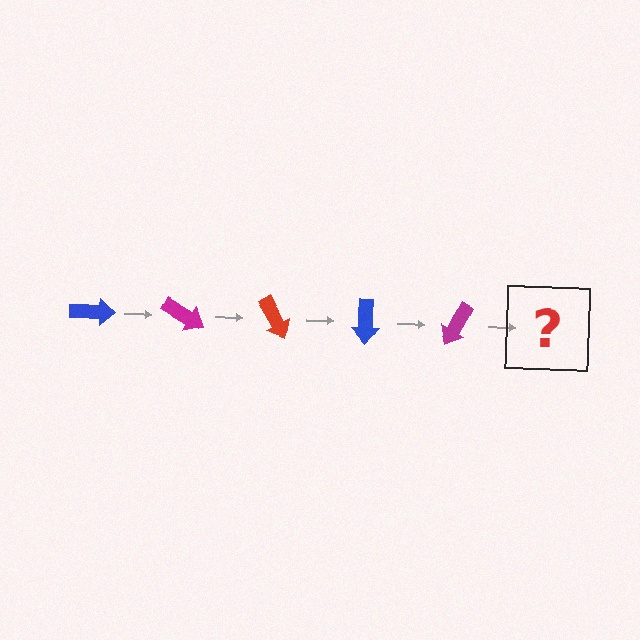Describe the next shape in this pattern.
It should be a red arrow, rotated 150 degrees from the start.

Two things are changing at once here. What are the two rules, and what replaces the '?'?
The two rules are that it rotates 30 degrees each step and the color cycles through blue, magenta, and red. The '?' should be a red arrow, rotated 150 degrees from the start.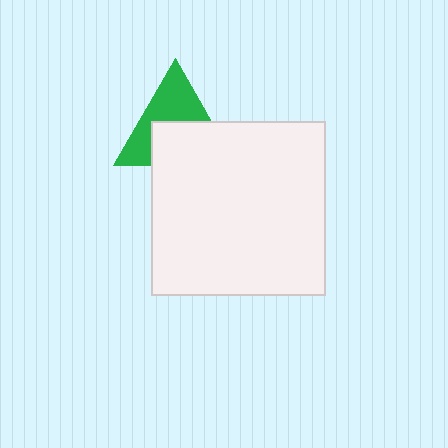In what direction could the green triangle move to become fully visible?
The green triangle could move up. That would shift it out from behind the white square entirely.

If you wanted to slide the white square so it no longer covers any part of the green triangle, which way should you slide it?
Slide it down — that is the most direct way to separate the two shapes.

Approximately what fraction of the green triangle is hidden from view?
Roughly 48% of the green triangle is hidden behind the white square.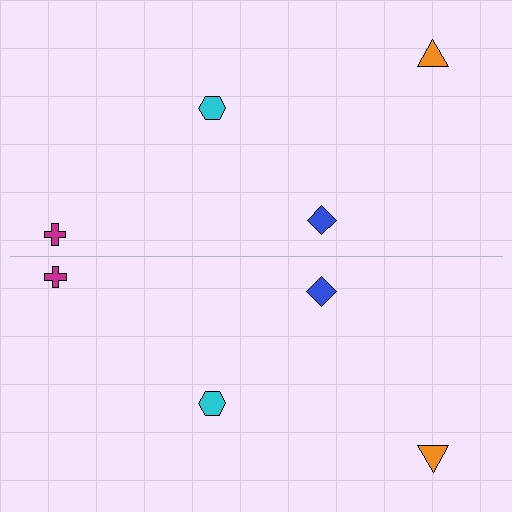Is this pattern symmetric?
Yes, this pattern has bilateral (reflection) symmetry.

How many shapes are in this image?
There are 8 shapes in this image.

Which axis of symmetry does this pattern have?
The pattern has a horizontal axis of symmetry running through the center of the image.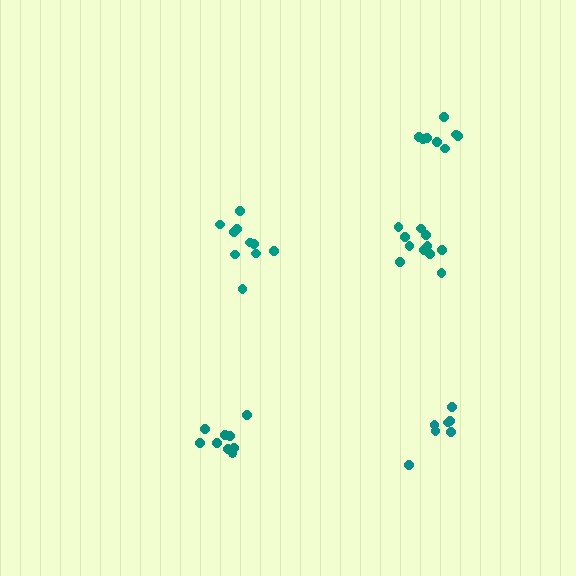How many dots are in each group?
Group 1: 9 dots, Group 2: 10 dots, Group 3: 11 dots, Group 4: 7 dots, Group 5: 8 dots (45 total).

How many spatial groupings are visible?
There are 5 spatial groupings.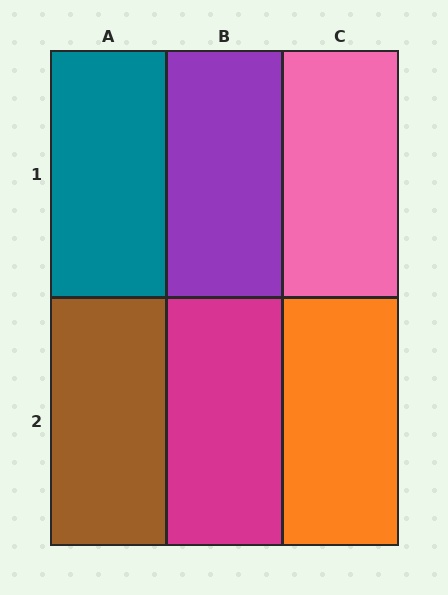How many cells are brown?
1 cell is brown.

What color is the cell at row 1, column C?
Pink.